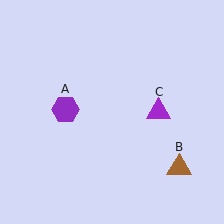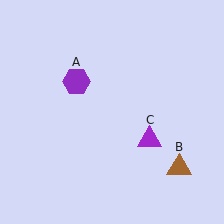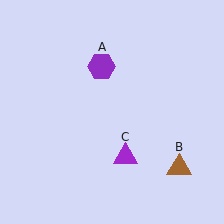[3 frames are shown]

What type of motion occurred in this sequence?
The purple hexagon (object A), purple triangle (object C) rotated clockwise around the center of the scene.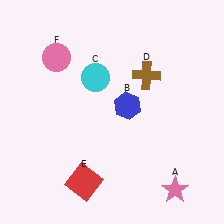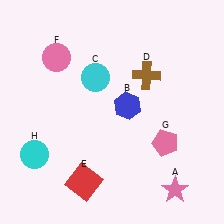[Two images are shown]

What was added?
A pink pentagon (G), a cyan circle (H) were added in Image 2.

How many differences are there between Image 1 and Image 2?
There are 2 differences between the two images.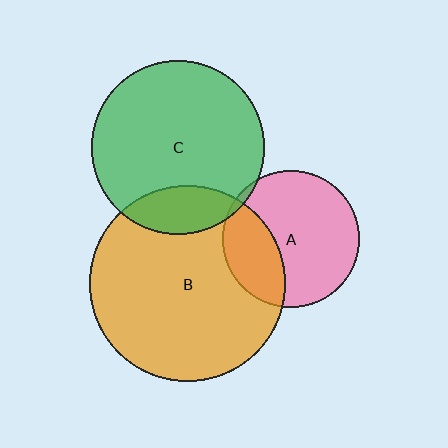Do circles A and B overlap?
Yes.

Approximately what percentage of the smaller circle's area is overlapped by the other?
Approximately 30%.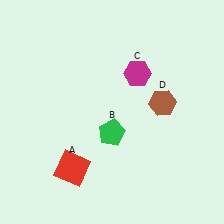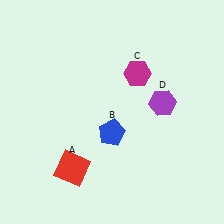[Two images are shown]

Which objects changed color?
B changed from green to blue. D changed from brown to purple.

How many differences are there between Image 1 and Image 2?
There are 2 differences between the two images.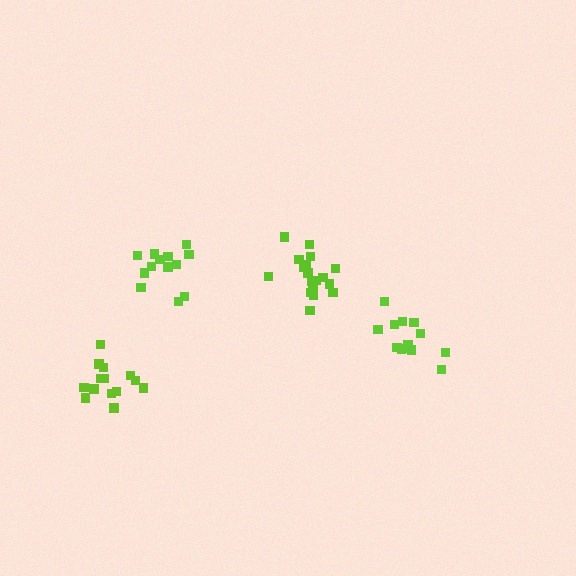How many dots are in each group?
Group 1: 14 dots, Group 2: 13 dots, Group 3: 13 dots, Group 4: 18 dots (58 total).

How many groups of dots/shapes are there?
There are 4 groups.